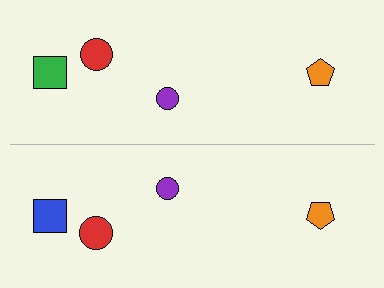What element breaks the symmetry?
The blue square on the bottom side breaks the symmetry — its mirror counterpart is green.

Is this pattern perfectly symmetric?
No, the pattern is not perfectly symmetric. The blue square on the bottom side breaks the symmetry — its mirror counterpart is green.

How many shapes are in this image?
There are 8 shapes in this image.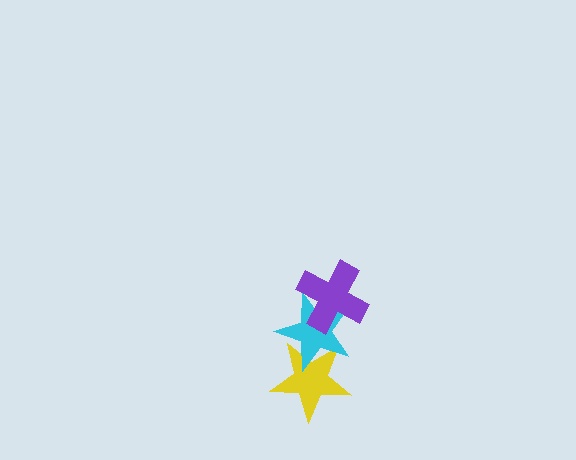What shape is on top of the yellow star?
The cyan star is on top of the yellow star.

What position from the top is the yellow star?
The yellow star is 3rd from the top.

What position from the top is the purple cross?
The purple cross is 1st from the top.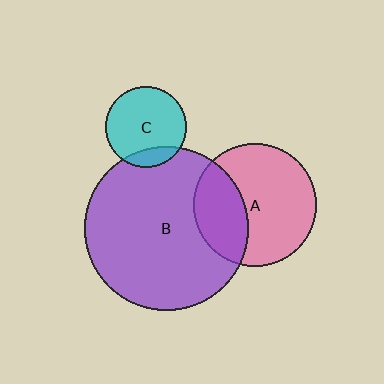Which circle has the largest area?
Circle B (purple).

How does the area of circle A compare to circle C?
Approximately 2.3 times.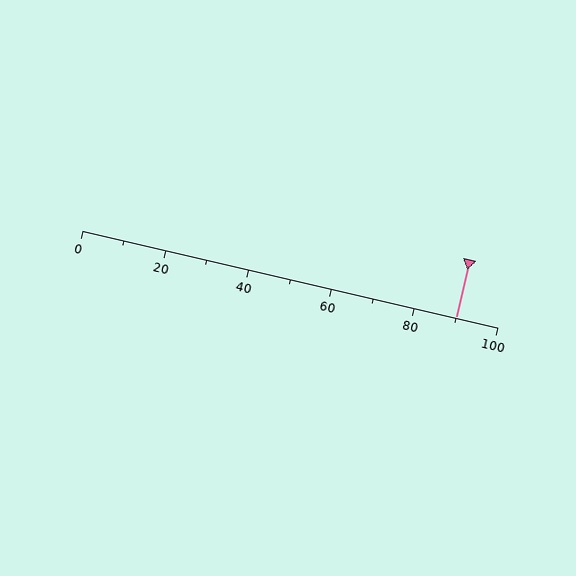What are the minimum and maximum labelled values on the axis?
The axis runs from 0 to 100.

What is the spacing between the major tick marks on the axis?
The major ticks are spaced 20 apart.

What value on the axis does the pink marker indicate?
The marker indicates approximately 90.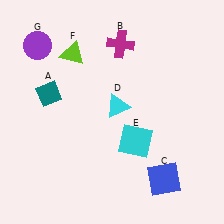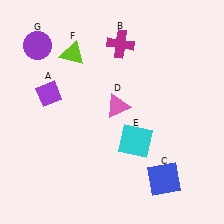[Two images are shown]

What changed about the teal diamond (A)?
In Image 1, A is teal. In Image 2, it changed to purple.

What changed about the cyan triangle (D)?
In Image 1, D is cyan. In Image 2, it changed to pink.